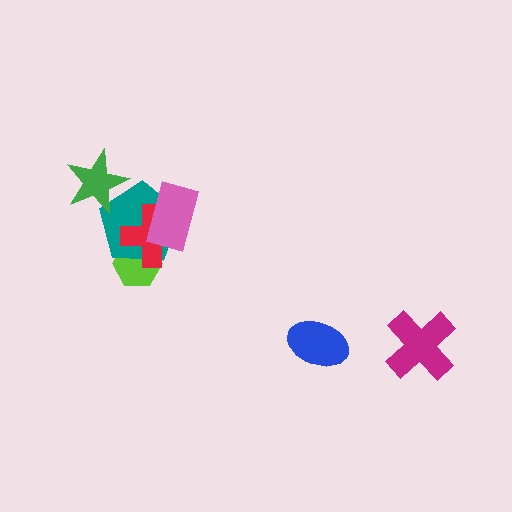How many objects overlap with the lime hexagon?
2 objects overlap with the lime hexagon.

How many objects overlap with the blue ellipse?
0 objects overlap with the blue ellipse.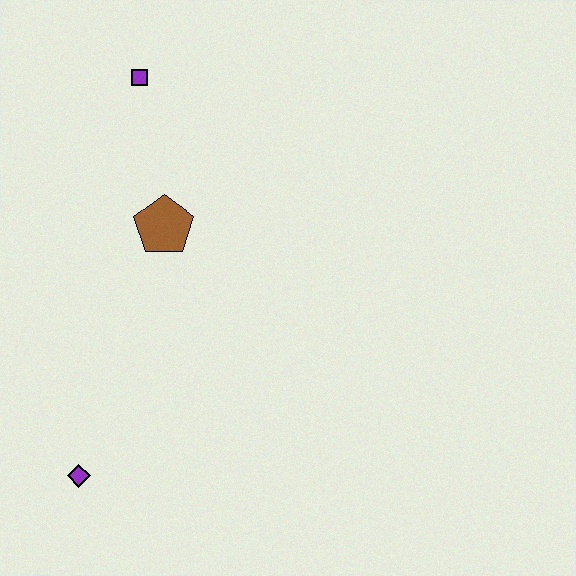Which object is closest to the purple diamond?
The brown pentagon is closest to the purple diamond.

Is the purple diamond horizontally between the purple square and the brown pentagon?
No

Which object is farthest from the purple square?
The purple diamond is farthest from the purple square.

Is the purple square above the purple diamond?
Yes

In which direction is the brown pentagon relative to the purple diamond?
The brown pentagon is above the purple diamond.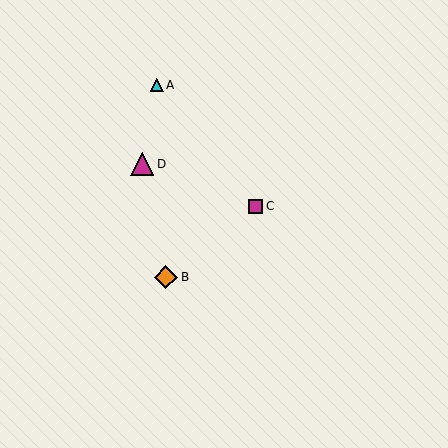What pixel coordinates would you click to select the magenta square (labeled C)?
Click at (255, 206) to select the magenta square C.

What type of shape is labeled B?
Shape B is an orange diamond.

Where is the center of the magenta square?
The center of the magenta square is at (255, 206).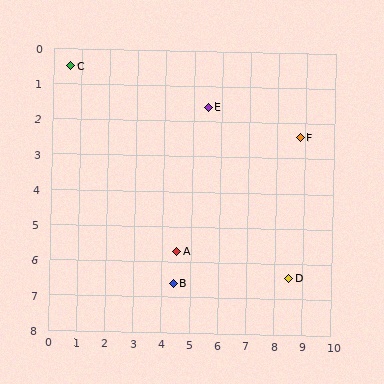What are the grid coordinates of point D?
Point D is at approximately (8.5, 6.4).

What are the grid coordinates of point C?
Point C is at approximately (0.6, 0.5).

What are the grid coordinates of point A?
Point A is at approximately (4.5, 5.7).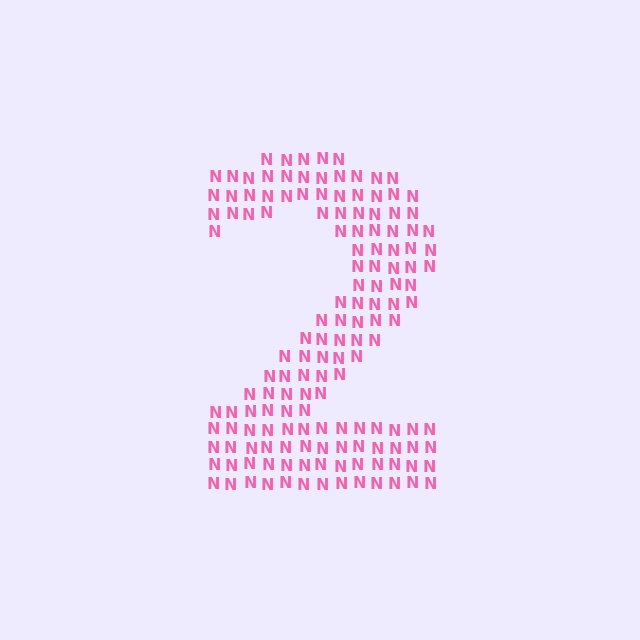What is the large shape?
The large shape is the digit 2.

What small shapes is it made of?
It is made of small letter N's.